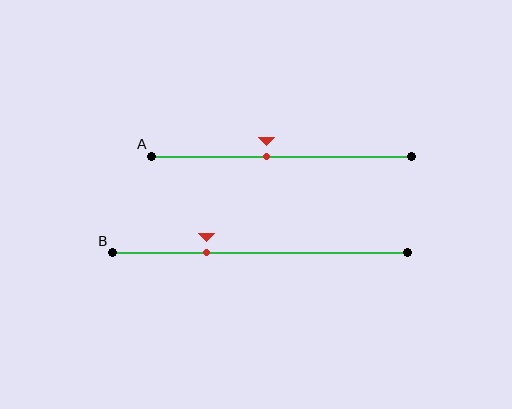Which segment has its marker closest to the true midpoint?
Segment A has its marker closest to the true midpoint.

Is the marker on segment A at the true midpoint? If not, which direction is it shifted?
No, the marker on segment A is shifted to the left by about 6% of the segment length.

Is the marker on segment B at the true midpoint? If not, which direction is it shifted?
No, the marker on segment B is shifted to the left by about 18% of the segment length.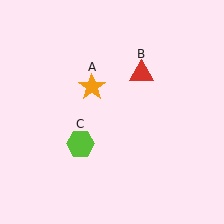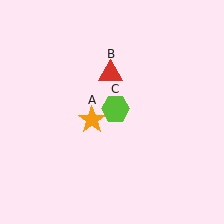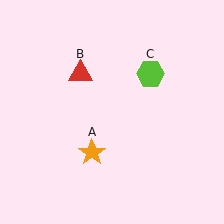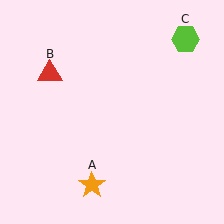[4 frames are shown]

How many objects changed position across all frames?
3 objects changed position: orange star (object A), red triangle (object B), lime hexagon (object C).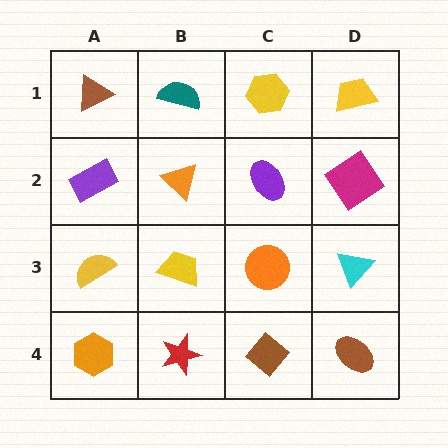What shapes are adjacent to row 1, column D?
A magenta diamond (row 2, column D), a yellow hexagon (row 1, column C).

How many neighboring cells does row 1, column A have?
2.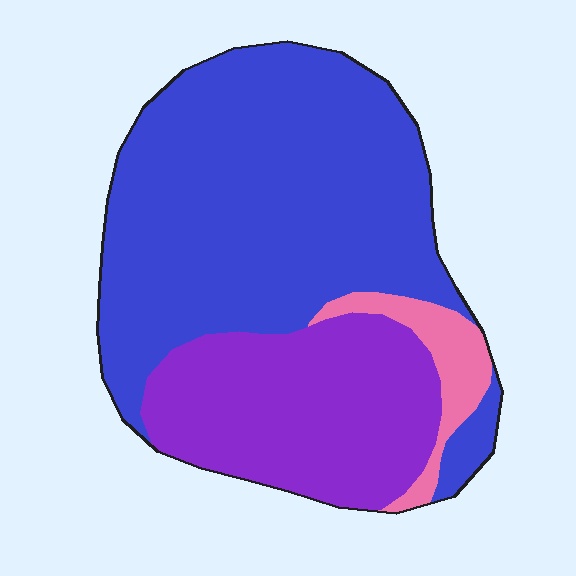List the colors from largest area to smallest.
From largest to smallest: blue, purple, pink.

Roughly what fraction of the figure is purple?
Purple covers about 30% of the figure.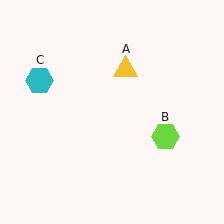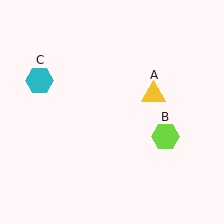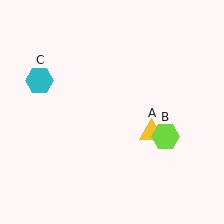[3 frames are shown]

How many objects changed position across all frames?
1 object changed position: yellow triangle (object A).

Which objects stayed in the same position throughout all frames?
Lime hexagon (object B) and cyan hexagon (object C) remained stationary.